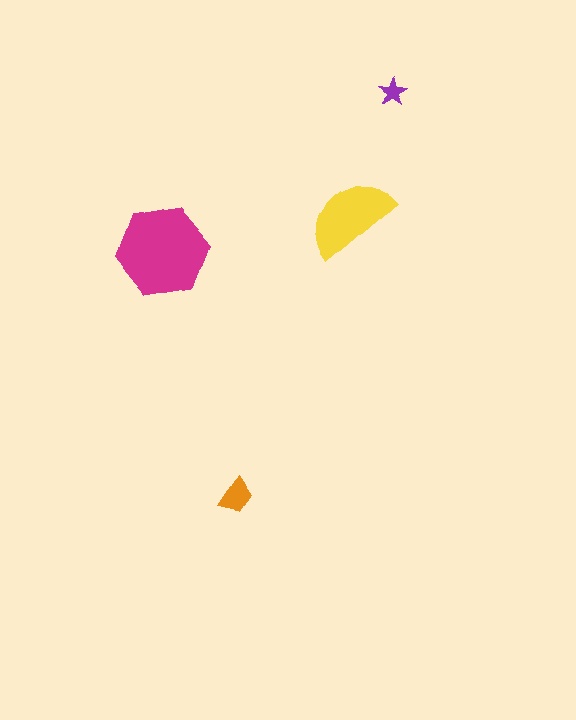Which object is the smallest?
The purple star.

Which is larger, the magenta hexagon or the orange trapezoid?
The magenta hexagon.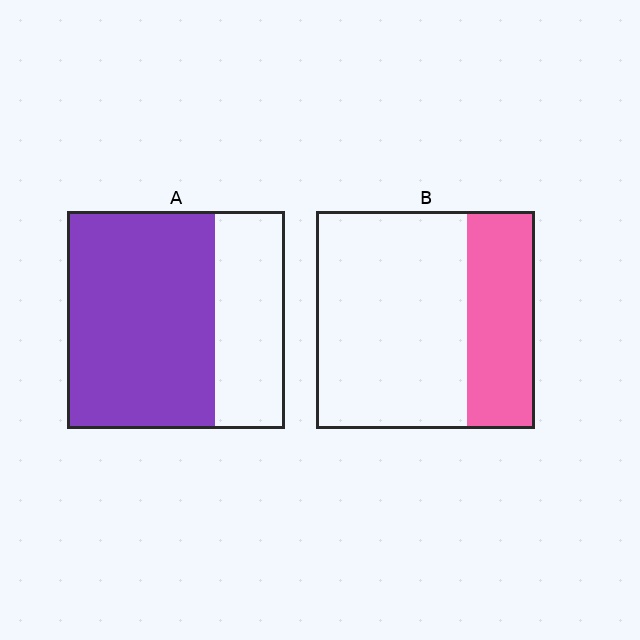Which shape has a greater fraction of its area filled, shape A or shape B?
Shape A.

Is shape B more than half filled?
No.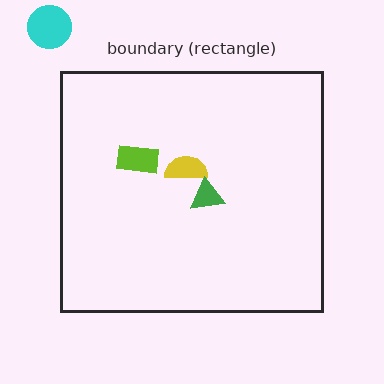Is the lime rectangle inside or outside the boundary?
Inside.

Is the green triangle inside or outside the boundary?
Inside.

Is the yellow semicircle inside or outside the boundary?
Inside.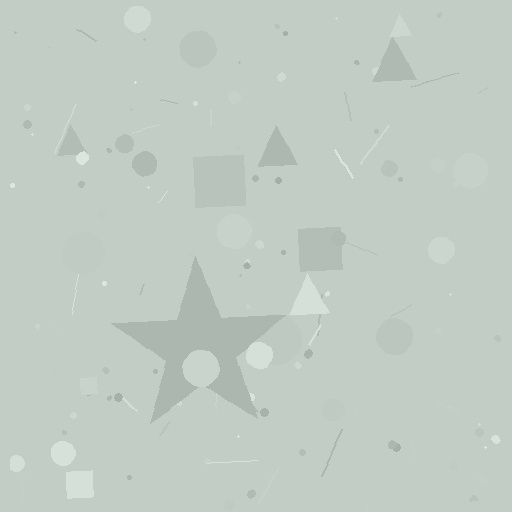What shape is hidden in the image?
A star is hidden in the image.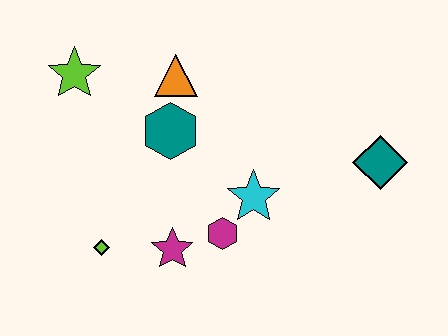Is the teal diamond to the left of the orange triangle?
No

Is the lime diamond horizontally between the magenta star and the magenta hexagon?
No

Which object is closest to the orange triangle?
The teal hexagon is closest to the orange triangle.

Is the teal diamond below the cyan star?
No